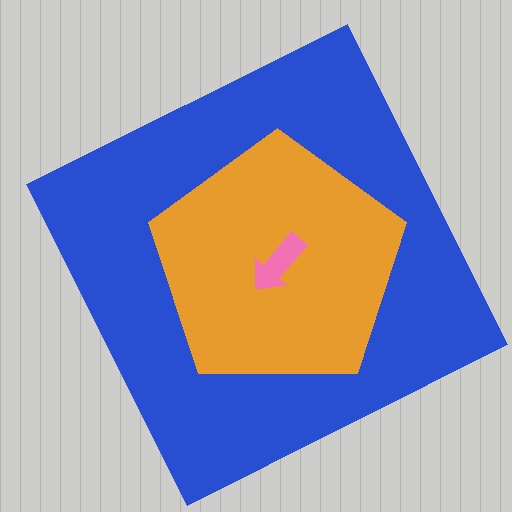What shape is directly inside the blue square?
The orange pentagon.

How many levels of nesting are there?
3.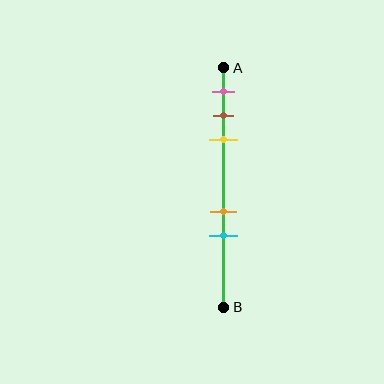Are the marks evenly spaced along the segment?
No, the marks are not evenly spaced.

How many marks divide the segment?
There are 5 marks dividing the segment.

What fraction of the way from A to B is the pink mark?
The pink mark is approximately 10% (0.1) of the way from A to B.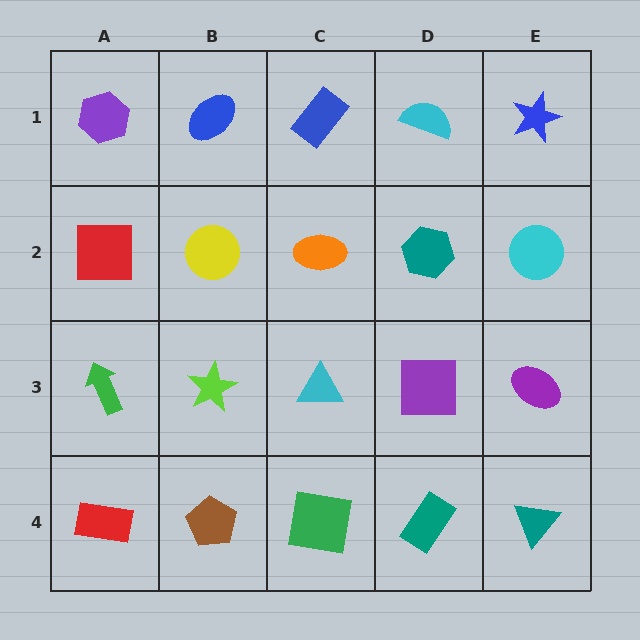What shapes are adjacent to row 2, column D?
A cyan semicircle (row 1, column D), a purple square (row 3, column D), an orange ellipse (row 2, column C), a cyan circle (row 2, column E).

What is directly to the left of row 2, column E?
A teal hexagon.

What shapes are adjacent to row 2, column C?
A blue rectangle (row 1, column C), a cyan triangle (row 3, column C), a yellow circle (row 2, column B), a teal hexagon (row 2, column D).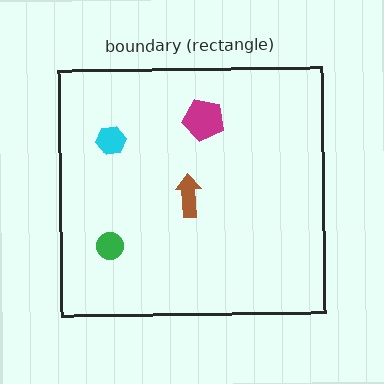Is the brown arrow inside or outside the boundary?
Inside.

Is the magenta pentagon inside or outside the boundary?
Inside.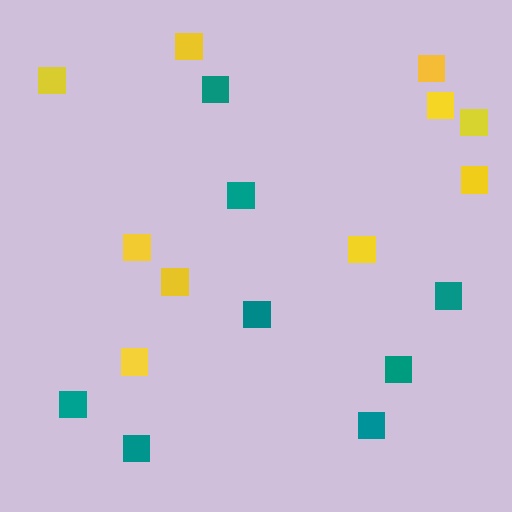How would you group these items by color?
There are 2 groups: one group of teal squares (8) and one group of yellow squares (10).